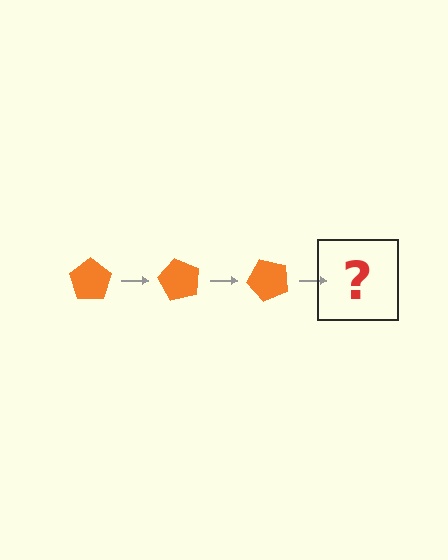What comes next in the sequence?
The next element should be an orange pentagon rotated 180 degrees.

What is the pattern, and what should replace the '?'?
The pattern is that the pentagon rotates 60 degrees each step. The '?' should be an orange pentagon rotated 180 degrees.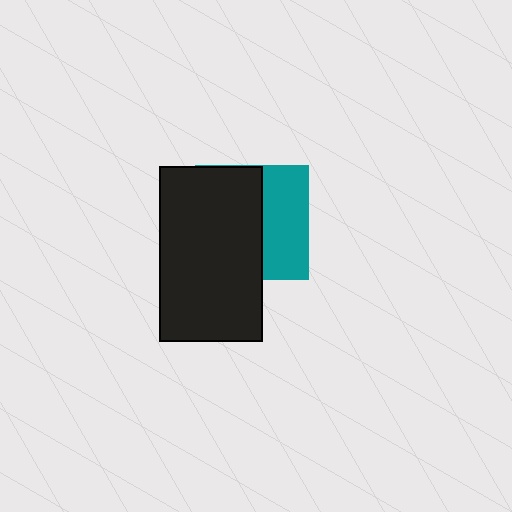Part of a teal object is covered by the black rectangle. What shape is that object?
It is a square.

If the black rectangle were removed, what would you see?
You would see the complete teal square.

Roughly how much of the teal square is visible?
A small part of it is visible (roughly 40%).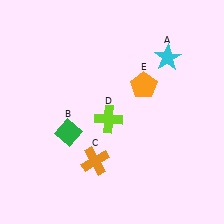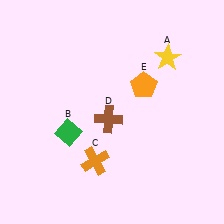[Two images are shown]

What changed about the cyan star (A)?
In Image 1, A is cyan. In Image 2, it changed to yellow.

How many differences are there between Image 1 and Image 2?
There are 2 differences between the two images.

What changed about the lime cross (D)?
In Image 1, D is lime. In Image 2, it changed to brown.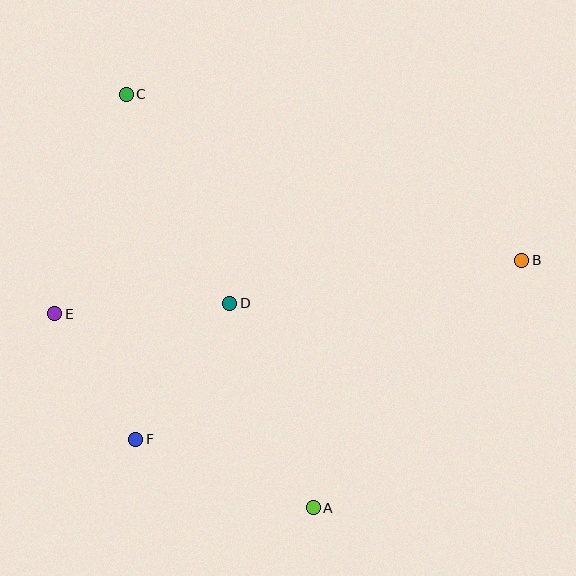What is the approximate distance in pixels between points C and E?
The distance between C and E is approximately 231 pixels.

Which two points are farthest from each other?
Points B and E are farthest from each other.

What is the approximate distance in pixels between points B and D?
The distance between B and D is approximately 295 pixels.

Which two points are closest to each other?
Points E and F are closest to each other.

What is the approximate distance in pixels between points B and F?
The distance between B and F is approximately 425 pixels.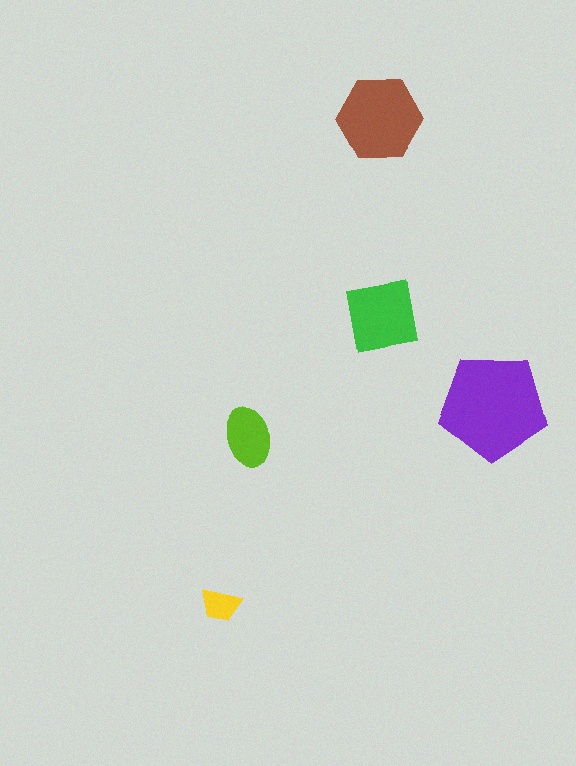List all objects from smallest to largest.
The yellow trapezoid, the lime ellipse, the green square, the brown hexagon, the purple pentagon.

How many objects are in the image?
There are 5 objects in the image.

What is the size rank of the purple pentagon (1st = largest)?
1st.